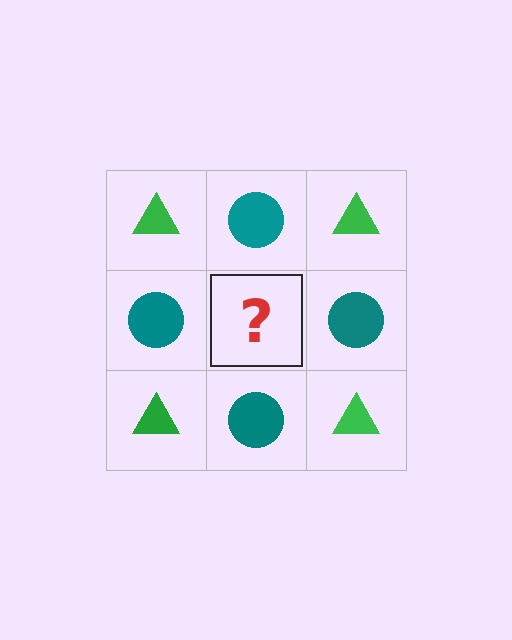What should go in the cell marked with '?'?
The missing cell should contain a green triangle.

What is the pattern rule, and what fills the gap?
The rule is that it alternates green triangle and teal circle in a checkerboard pattern. The gap should be filled with a green triangle.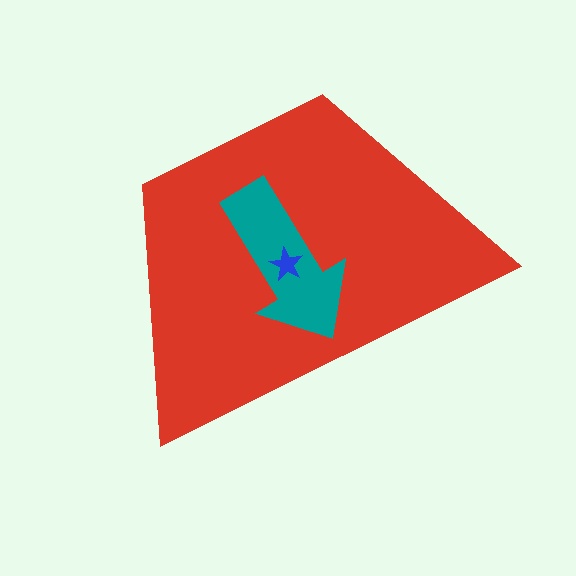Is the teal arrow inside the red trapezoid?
Yes.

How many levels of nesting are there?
3.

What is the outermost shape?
The red trapezoid.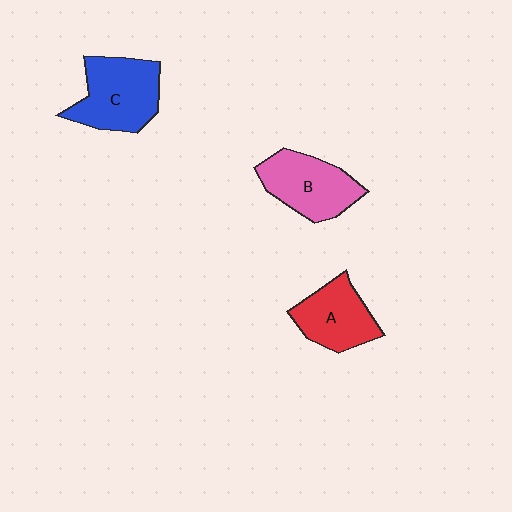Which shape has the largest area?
Shape C (blue).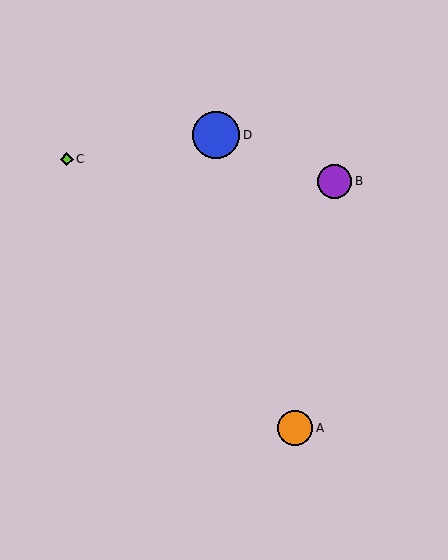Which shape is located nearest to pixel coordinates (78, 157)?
The lime diamond (labeled C) at (67, 159) is nearest to that location.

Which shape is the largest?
The blue circle (labeled D) is the largest.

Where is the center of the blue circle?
The center of the blue circle is at (216, 135).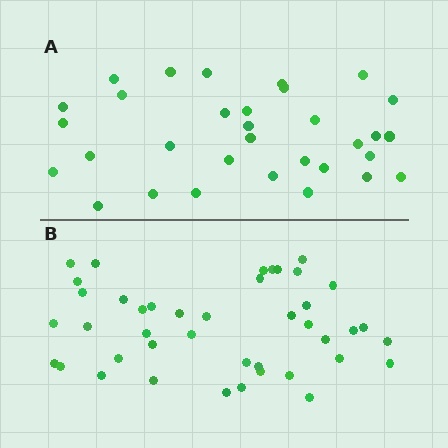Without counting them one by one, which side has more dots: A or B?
Region B (the bottom region) has more dots.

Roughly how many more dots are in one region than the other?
Region B has roughly 10 or so more dots than region A.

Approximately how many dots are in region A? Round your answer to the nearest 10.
About 30 dots. (The exact count is 32, which rounds to 30.)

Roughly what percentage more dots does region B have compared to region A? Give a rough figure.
About 30% more.